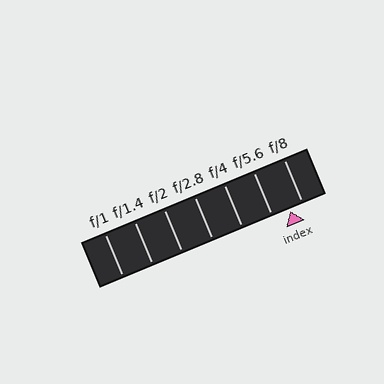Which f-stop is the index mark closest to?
The index mark is closest to f/8.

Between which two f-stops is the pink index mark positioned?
The index mark is between f/5.6 and f/8.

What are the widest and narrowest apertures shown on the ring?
The widest aperture shown is f/1 and the narrowest is f/8.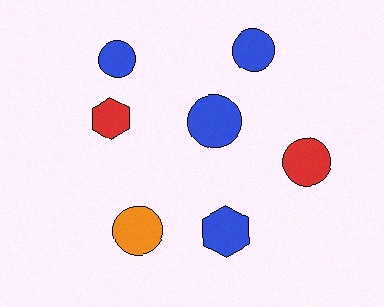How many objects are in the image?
There are 7 objects.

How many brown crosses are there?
There are no brown crosses.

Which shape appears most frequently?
Circle, with 5 objects.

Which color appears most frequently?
Blue, with 4 objects.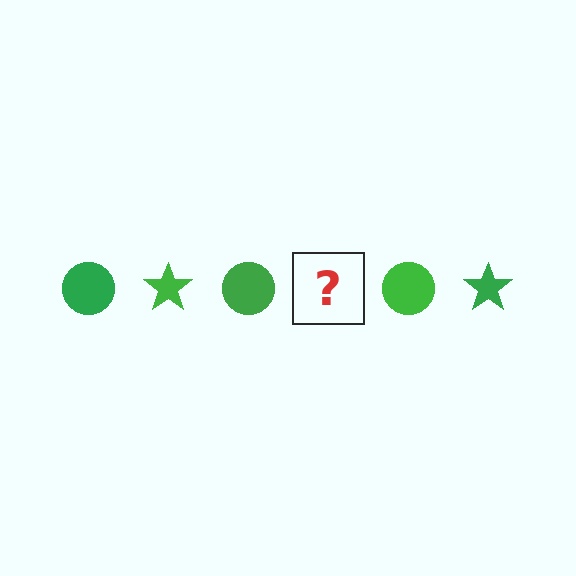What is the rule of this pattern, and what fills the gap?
The rule is that the pattern cycles through circle, star shapes in green. The gap should be filled with a green star.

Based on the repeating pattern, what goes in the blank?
The blank should be a green star.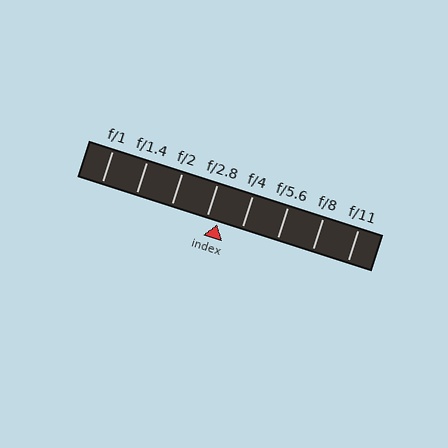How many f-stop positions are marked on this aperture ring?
There are 8 f-stop positions marked.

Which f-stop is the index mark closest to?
The index mark is closest to f/2.8.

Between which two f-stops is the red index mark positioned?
The index mark is between f/2.8 and f/4.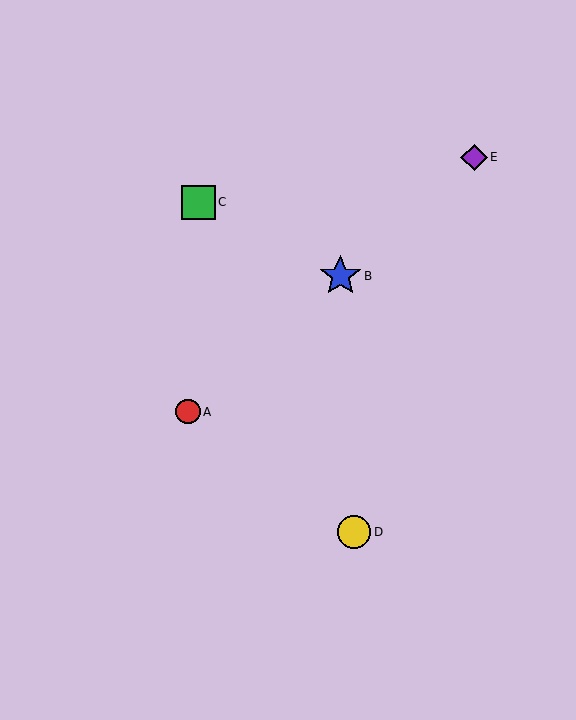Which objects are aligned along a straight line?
Objects A, B, E are aligned along a straight line.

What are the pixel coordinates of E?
Object E is at (474, 157).